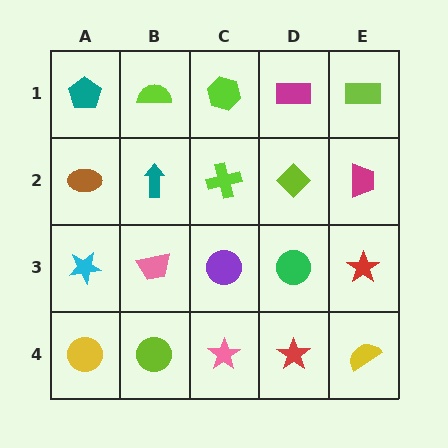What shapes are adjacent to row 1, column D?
A lime diamond (row 2, column D), a lime hexagon (row 1, column C), a lime rectangle (row 1, column E).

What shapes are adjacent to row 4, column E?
A red star (row 3, column E), a red star (row 4, column D).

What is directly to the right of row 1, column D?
A lime rectangle.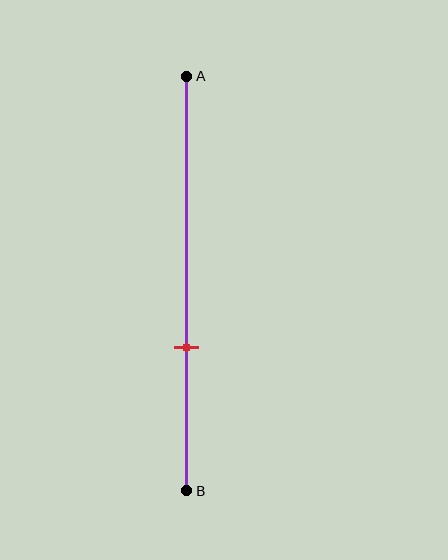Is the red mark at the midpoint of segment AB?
No, the mark is at about 65% from A, not at the 50% midpoint.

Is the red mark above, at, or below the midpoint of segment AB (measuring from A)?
The red mark is below the midpoint of segment AB.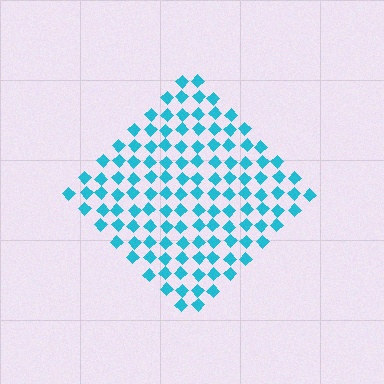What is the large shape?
The large shape is a diamond.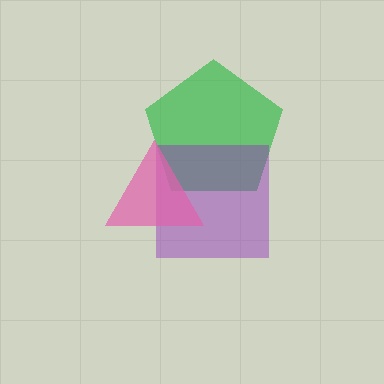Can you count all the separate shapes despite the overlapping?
Yes, there are 3 separate shapes.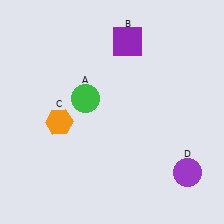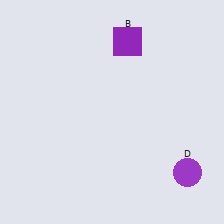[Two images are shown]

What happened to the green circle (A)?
The green circle (A) was removed in Image 2. It was in the top-left area of Image 1.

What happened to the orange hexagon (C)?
The orange hexagon (C) was removed in Image 2. It was in the bottom-left area of Image 1.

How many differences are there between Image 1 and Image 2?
There are 2 differences between the two images.